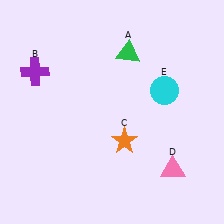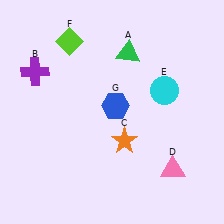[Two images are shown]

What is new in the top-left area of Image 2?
A lime diamond (F) was added in the top-left area of Image 2.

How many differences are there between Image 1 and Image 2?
There are 2 differences between the two images.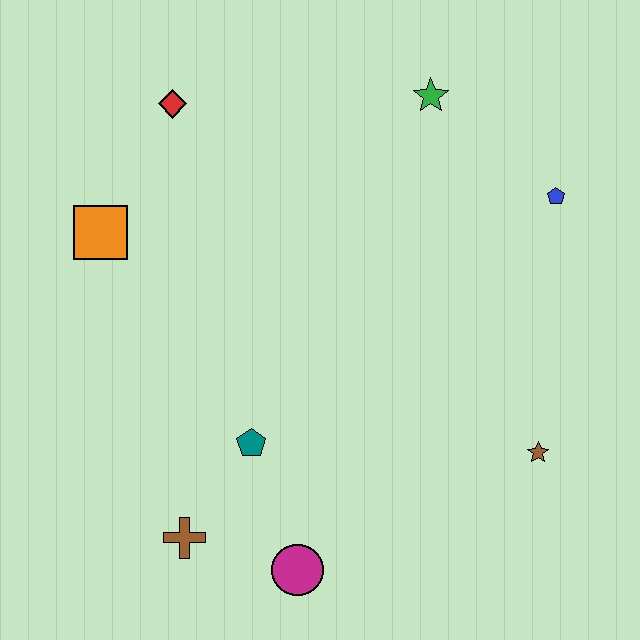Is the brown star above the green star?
No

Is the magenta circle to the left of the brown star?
Yes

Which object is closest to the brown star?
The blue pentagon is closest to the brown star.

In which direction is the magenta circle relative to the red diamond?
The magenta circle is below the red diamond.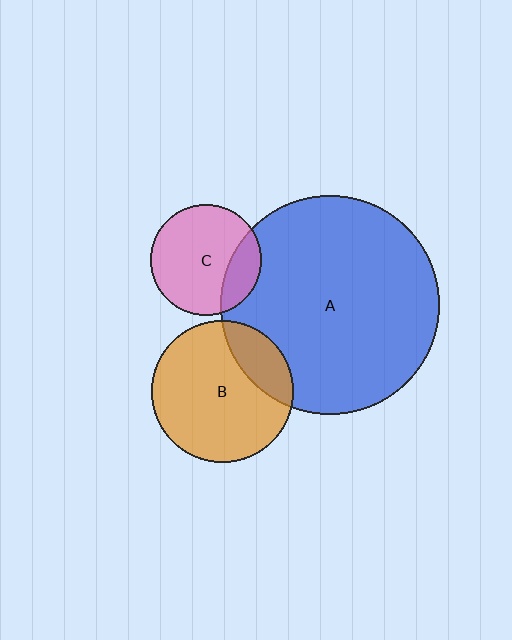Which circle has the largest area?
Circle A (blue).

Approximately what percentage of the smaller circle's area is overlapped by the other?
Approximately 20%.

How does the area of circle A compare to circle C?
Approximately 3.9 times.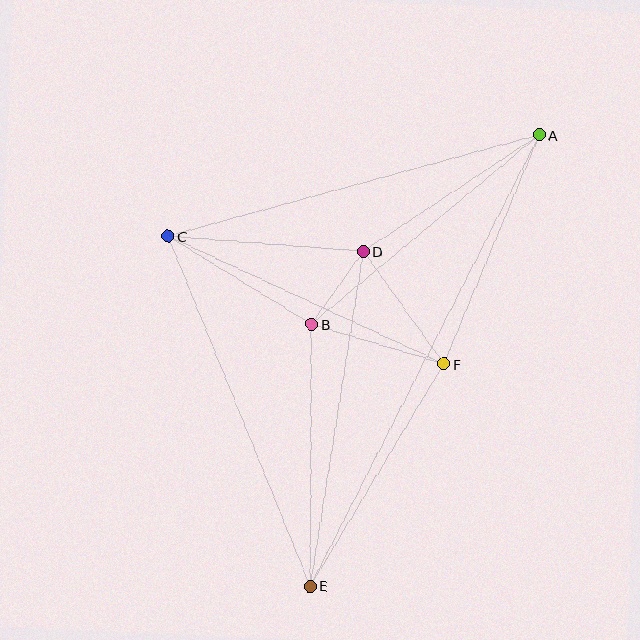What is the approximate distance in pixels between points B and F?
The distance between B and F is approximately 138 pixels.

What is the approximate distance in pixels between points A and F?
The distance between A and F is approximately 248 pixels.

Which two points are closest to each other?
Points B and D are closest to each other.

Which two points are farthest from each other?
Points A and E are farthest from each other.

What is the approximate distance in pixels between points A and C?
The distance between A and C is approximately 385 pixels.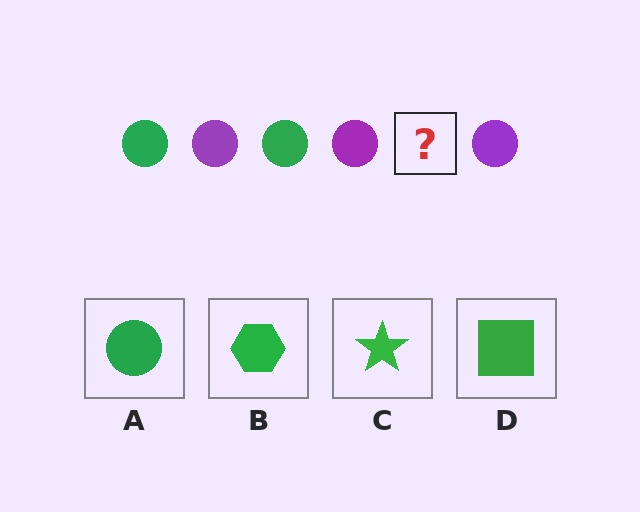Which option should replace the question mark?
Option A.